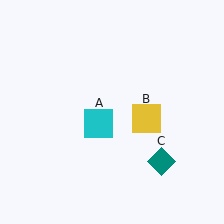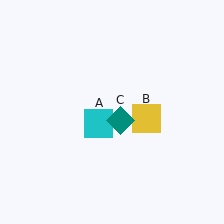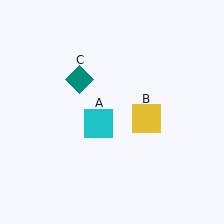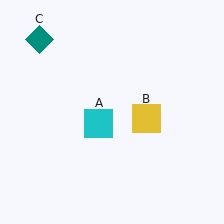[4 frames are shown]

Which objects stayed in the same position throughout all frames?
Cyan square (object A) and yellow square (object B) remained stationary.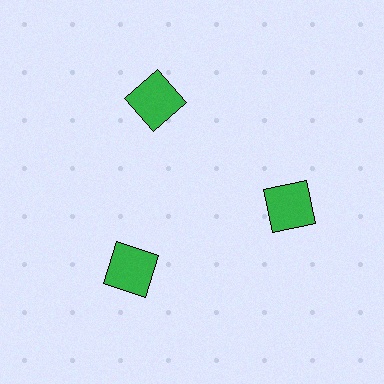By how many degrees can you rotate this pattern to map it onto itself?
The pattern maps onto itself every 120 degrees of rotation.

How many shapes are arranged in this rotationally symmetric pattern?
There are 3 shapes, arranged in 3 groups of 1.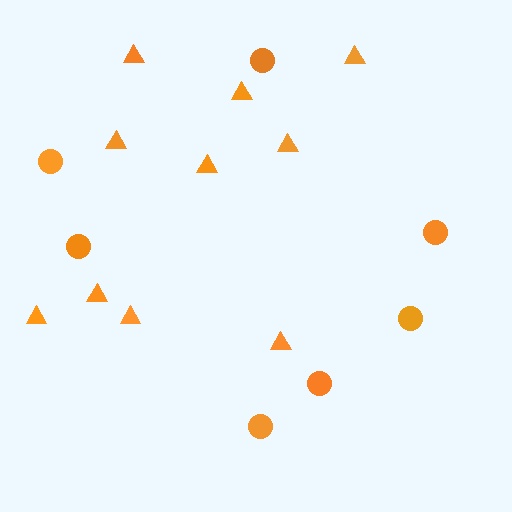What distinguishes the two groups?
There are 2 groups: one group of triangles (10) and one group of circles (7).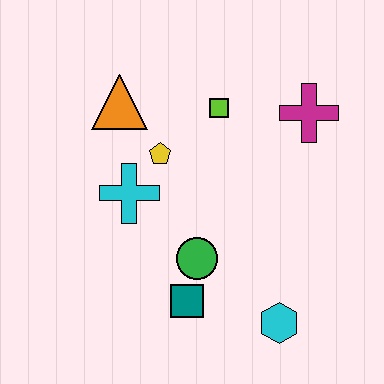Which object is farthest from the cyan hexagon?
The orange triangle is farthest from the cyan hexagon.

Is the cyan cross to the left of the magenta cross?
Yes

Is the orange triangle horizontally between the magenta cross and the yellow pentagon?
No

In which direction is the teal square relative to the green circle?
The teal square is below the green circle.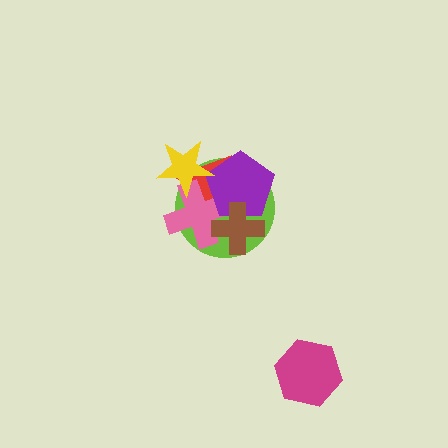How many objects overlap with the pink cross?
5 objects overlap with the pink cross.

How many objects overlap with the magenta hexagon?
0 objects overlap with the magenta hexagon.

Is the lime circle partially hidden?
Yes, it is partially covered by another shape.